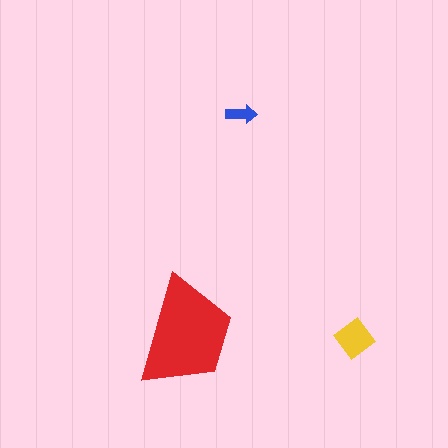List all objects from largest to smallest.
The red trapezoid, the yellow diamond, the blue arrow.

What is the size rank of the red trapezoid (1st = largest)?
1st.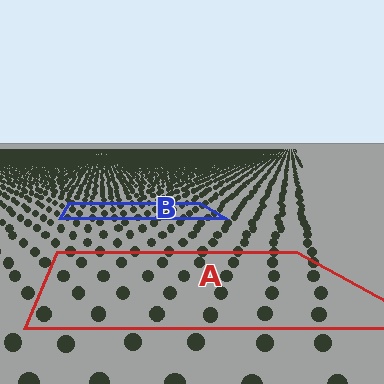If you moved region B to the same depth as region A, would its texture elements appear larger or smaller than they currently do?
They would appear larger. At a closer depth, the same texture elements are projected at a bigger on-screen size.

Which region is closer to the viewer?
Region A is closer. The texture elements there are larger and more spread out.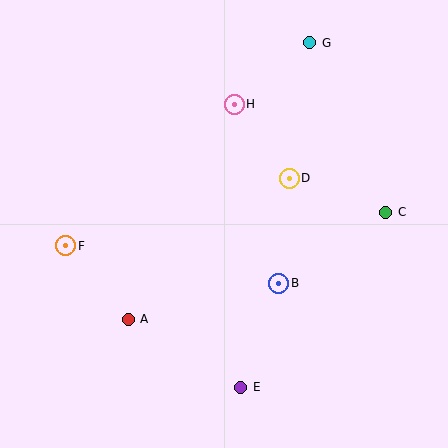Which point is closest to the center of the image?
Point D at (289, 178) is closest to the center.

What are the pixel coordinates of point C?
Point C is at (386, 212).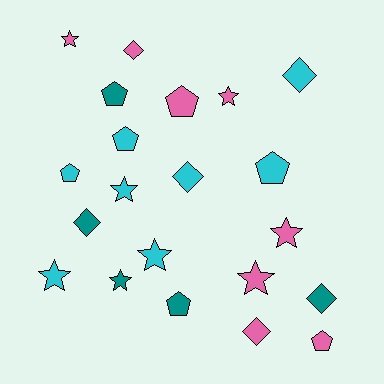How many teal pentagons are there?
There are 2 teal pentagons.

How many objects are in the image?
There are 21 objects.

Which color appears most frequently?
Cyan, with 8 objects.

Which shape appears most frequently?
Star, with 8 objects.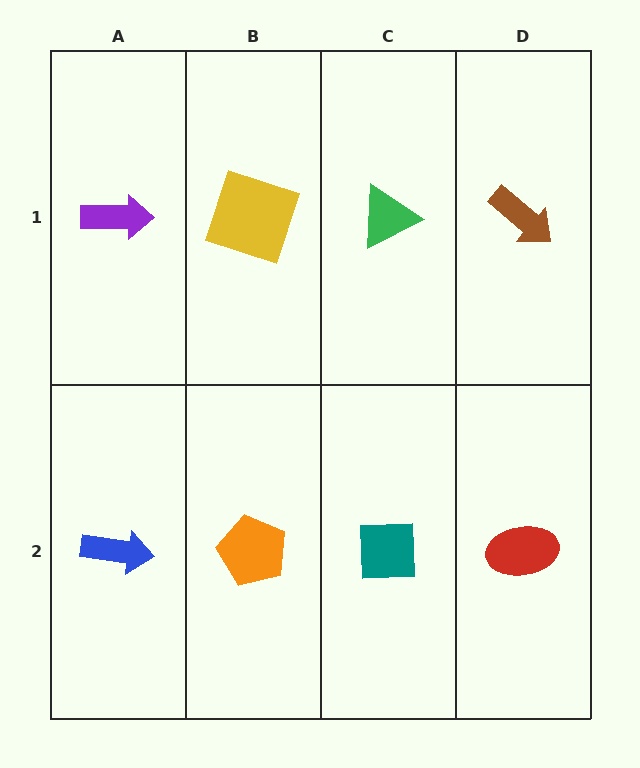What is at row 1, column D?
A brown arrow.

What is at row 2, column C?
A teal square.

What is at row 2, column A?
A blue arrow.